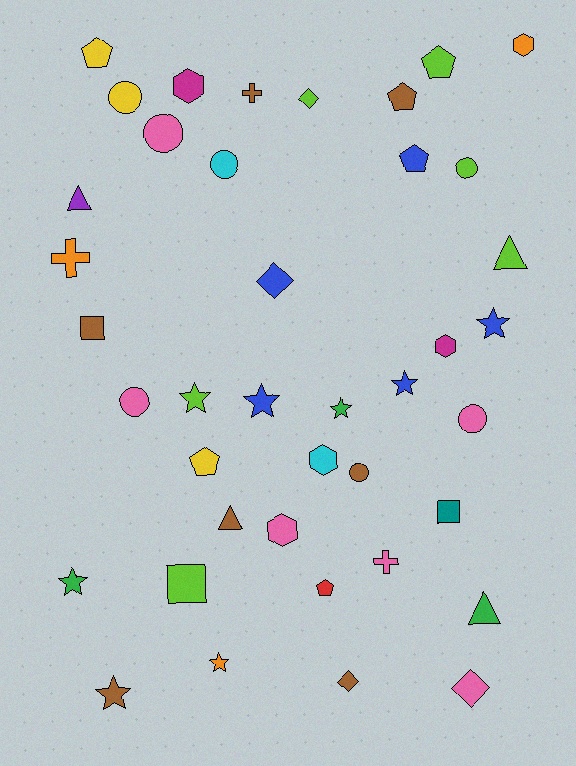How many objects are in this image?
There are 40 objects.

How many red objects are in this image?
There is 1 red object.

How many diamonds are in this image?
There are 4 diamonds.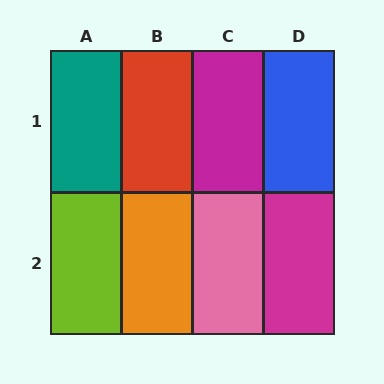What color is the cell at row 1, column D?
Blue.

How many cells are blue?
1 cell is blue.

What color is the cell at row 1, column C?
Magenta.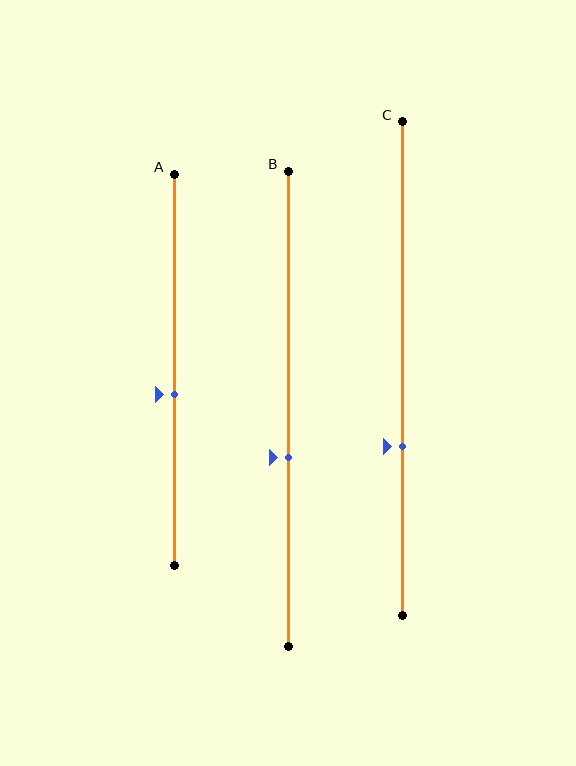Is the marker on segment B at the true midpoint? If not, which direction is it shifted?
No, the marker on segment B is shifted downward by about 10% of the segment length.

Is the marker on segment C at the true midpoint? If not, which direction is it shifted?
No, the marker on segment C is shifted downward by about 16% of the segment length.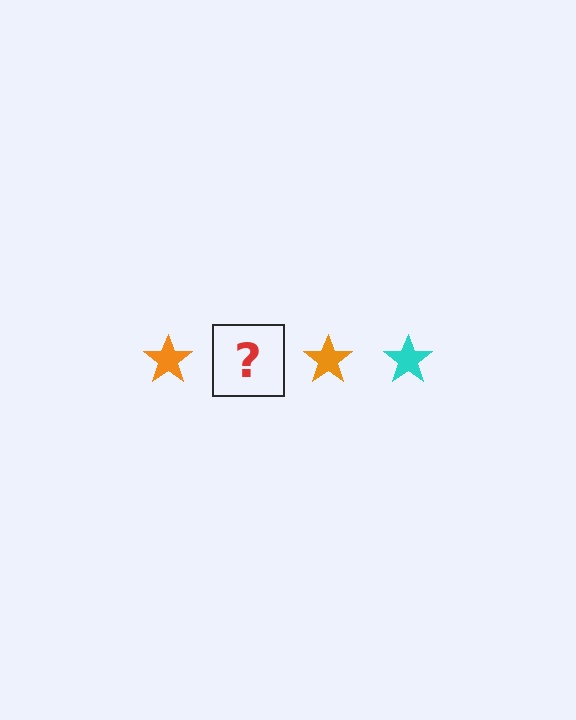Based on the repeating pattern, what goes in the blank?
The blank should be a cyan star.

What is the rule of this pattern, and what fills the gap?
The rule is that the pattern cycles through orange, cyan stars. The gap should be filled with a cyan star.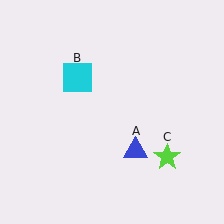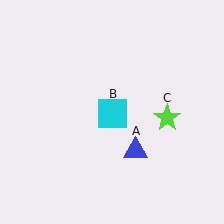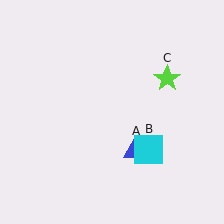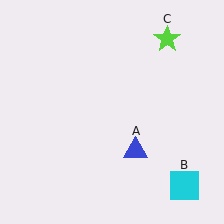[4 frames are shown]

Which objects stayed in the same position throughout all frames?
Blue triangle (object A) remained stationary.